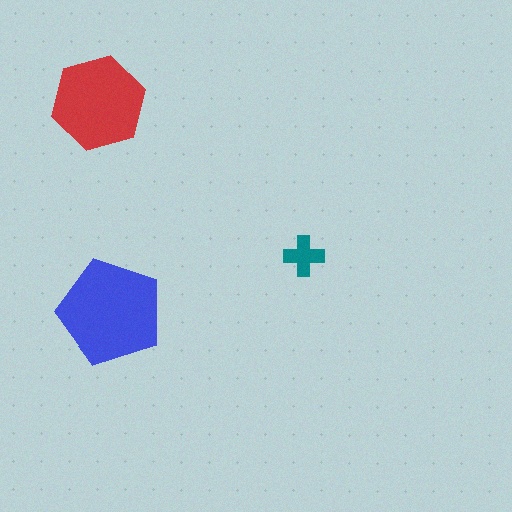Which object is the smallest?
The teal cross.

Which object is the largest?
The blue pentagon.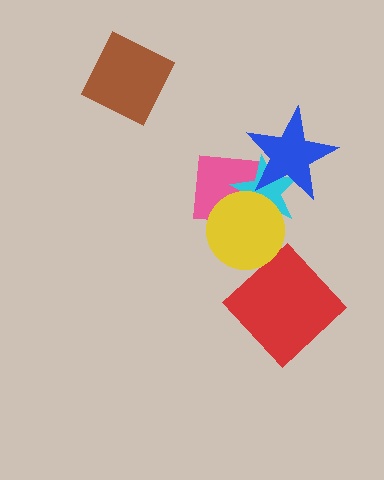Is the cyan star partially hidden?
Yes, it is partially covered by another shape.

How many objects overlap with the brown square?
0 objects overlap with the brown square.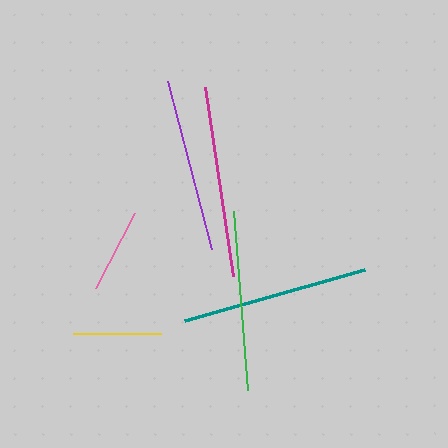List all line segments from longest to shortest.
From longest to shortest: magenta, teal, green, purple, yellow, pink.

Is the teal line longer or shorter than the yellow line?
The teal line is longer than the yellow line.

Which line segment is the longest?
The magenta line is the longest at approximately 191 pixels.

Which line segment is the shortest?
The pink line is the shortest at approximately 85 pixels.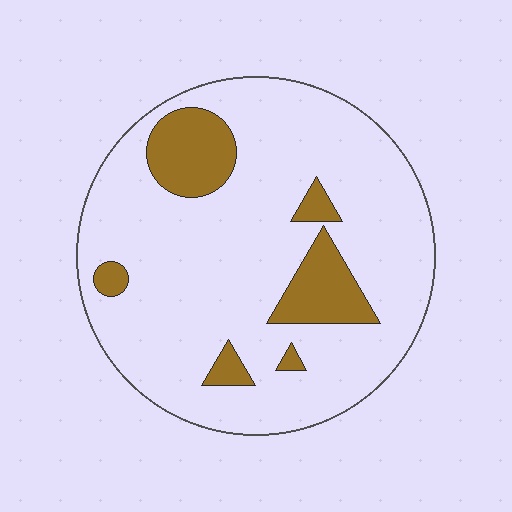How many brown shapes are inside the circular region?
6.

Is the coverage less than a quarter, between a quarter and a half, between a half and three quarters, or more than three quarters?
Less than a quarter.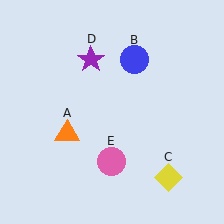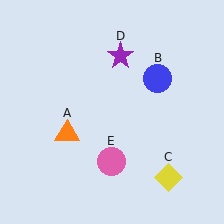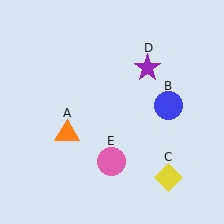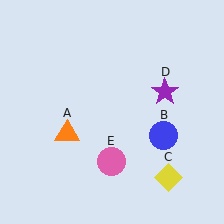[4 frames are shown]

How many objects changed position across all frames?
2 objects changed position: blue circle (object B), purple star (object D).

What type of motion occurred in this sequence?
The blue circle (object B), purple star (object D) rotated clockwise around the center of the scene.